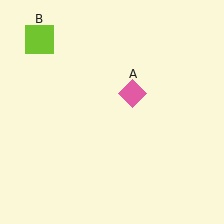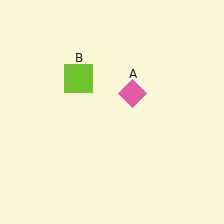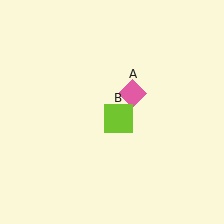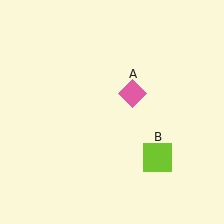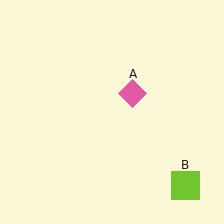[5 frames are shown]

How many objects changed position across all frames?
1 object changed position: lime square (object B).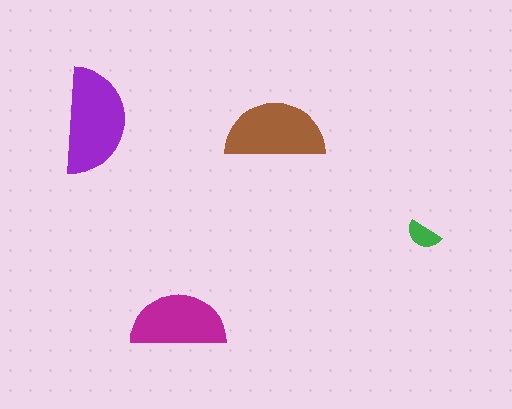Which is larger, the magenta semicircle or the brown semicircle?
The brown one.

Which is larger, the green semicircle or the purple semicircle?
The purple one.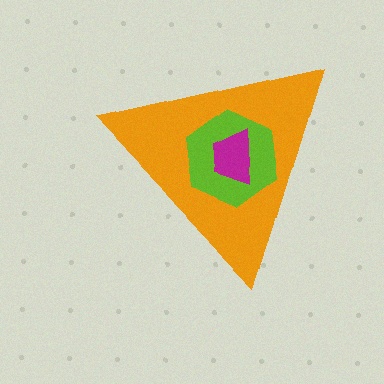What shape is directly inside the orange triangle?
The lime hexagon.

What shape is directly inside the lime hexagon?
The magenta trapezoid.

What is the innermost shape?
The magenta trapezoid.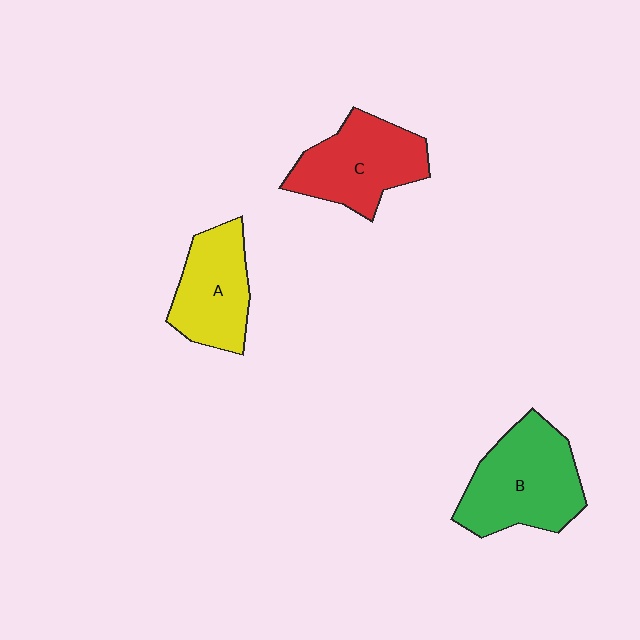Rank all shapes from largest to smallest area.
From largest to smallest: B (green), C (red), A (yellow).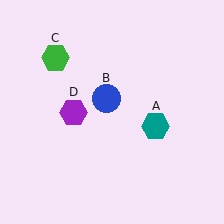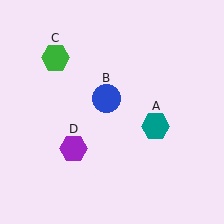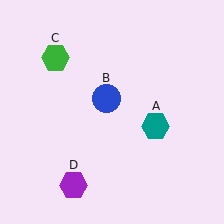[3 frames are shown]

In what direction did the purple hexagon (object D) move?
The purple hexagon (object D) moved down.